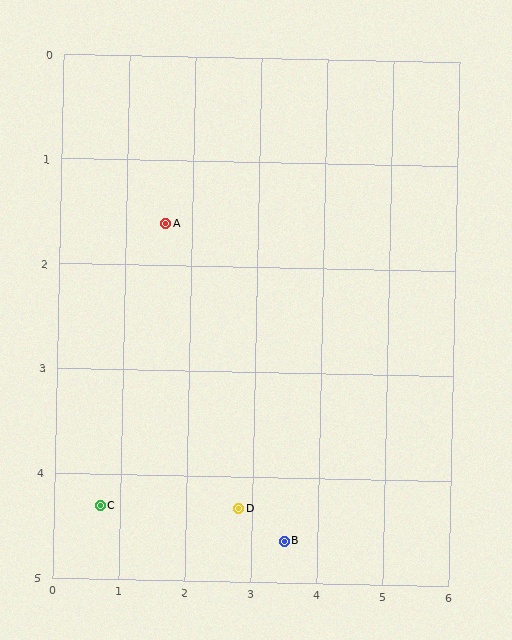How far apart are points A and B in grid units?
Points A and B are about 3.6 grid units apart.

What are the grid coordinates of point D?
Point D is at approximately (2.8, 4.3).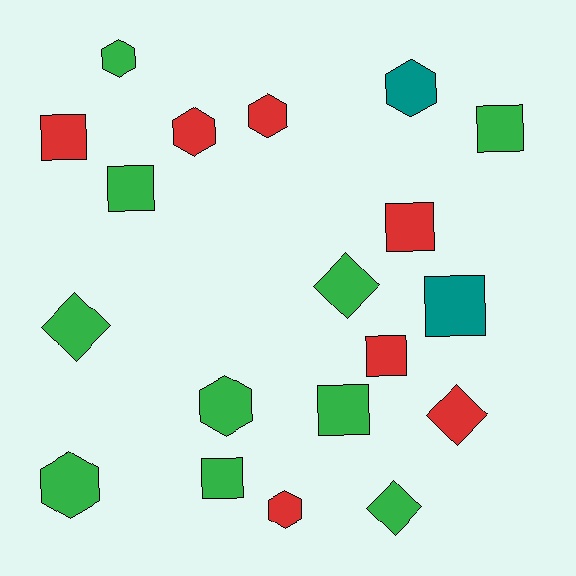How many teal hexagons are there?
There is 1 teal hexagon.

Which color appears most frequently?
Green, with 10 objects.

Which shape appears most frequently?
Square, with 8 objects.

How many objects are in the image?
There are 19 objects.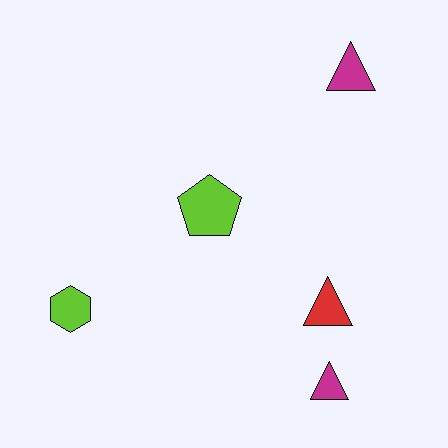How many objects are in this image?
There are 5 objects.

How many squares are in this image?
There are no squares.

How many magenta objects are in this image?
There are 2 magenta objects.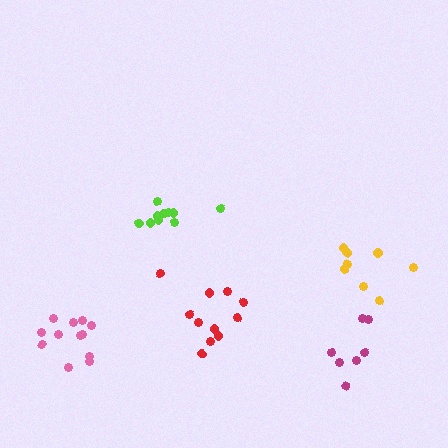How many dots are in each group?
Group 1: 10 dots, Group 2: 11 dots, Group 3: 12 dots, Group 4: 8 dots, Group 5: 7 dots (48 total).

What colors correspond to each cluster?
The clusters are colored: lime, red, pink, yellow, magenta.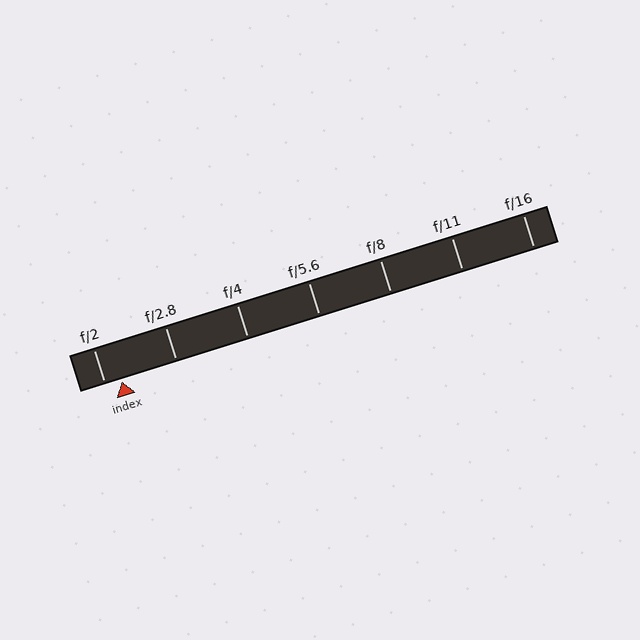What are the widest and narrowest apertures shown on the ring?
The widest aperture shown is f/2 and the narrowest is f/16.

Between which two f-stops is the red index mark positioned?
The index mark is between f/2 and f/2.8.